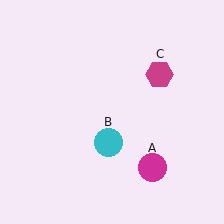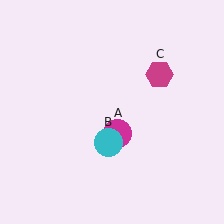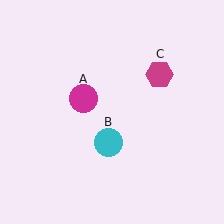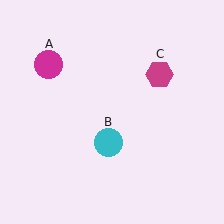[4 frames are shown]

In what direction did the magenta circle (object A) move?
The magenta circle (object A) moved up and to the left.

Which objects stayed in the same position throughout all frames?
Cyan circle (object B) and magenta hexagon (object C) remained stationary.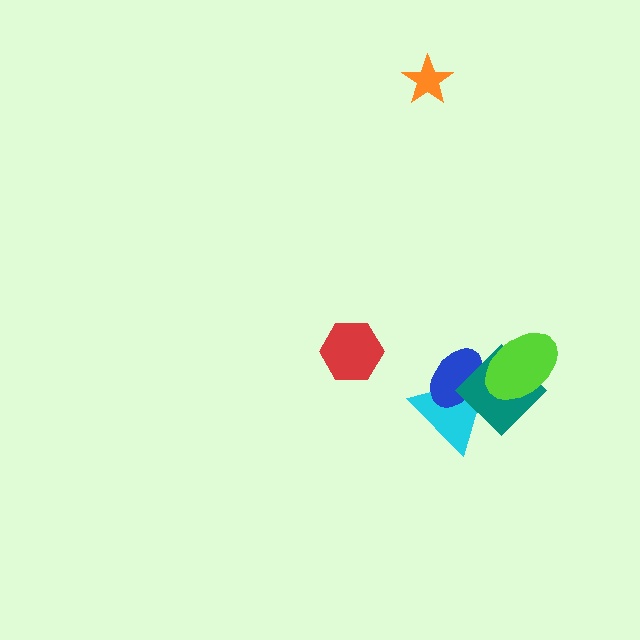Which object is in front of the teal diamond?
The lime ellipse is in front of the teal diamond.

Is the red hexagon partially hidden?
No, no other shape covers it.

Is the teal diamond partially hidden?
Yes, it is partially covered by another shape.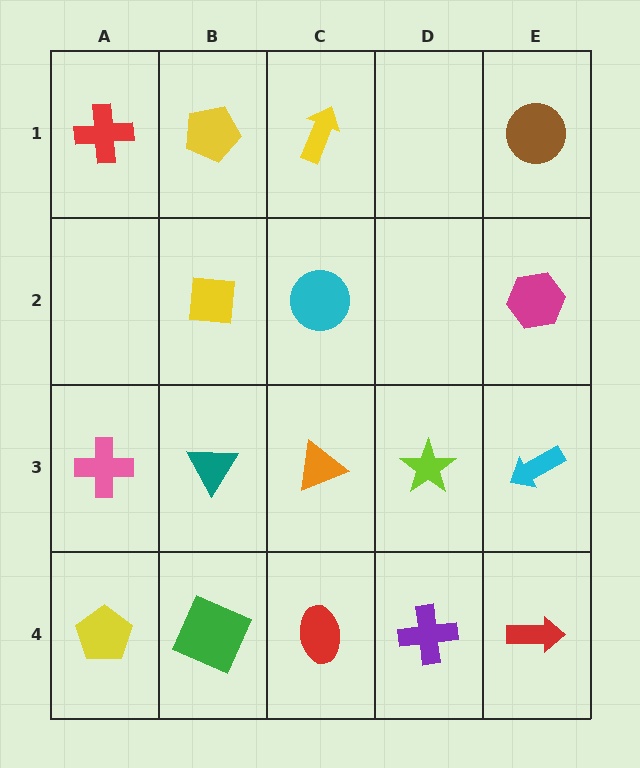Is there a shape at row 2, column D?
No, that cell is empty.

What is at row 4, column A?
A yellow pentagon.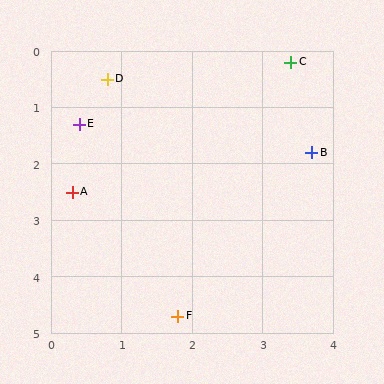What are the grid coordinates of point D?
Point D is at approximately (0.8, 0.5).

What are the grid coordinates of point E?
Point E is at approximately (0.4, 1.3).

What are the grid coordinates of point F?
Point F is at approximately (1.8, 4.7).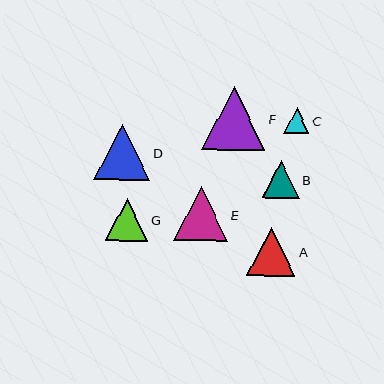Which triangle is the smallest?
Triangle C is the smallest with a size of approximately 26 pixels.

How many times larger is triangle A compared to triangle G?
Triangle A is approximately 1.1 times the size of triangle G.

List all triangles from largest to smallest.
From largest to smallest: F, D, E, A, G, B, C.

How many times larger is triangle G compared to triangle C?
Triangle G is approximately 1.7 times the size of triangle C.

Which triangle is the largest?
Triangle F is the largest with a size of approximately 63 pixels.